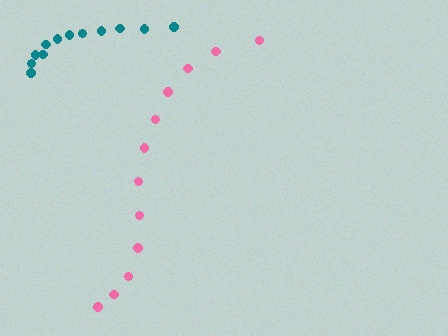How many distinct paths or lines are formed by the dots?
There are 2 distinct paths.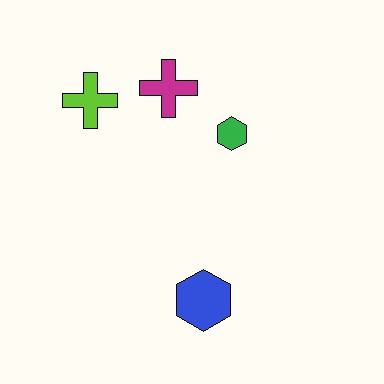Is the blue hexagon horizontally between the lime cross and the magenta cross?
No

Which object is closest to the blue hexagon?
The green hexagon is closest to the blue hexagon.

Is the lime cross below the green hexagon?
No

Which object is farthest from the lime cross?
The blue hexagon is farthest from the lime cross.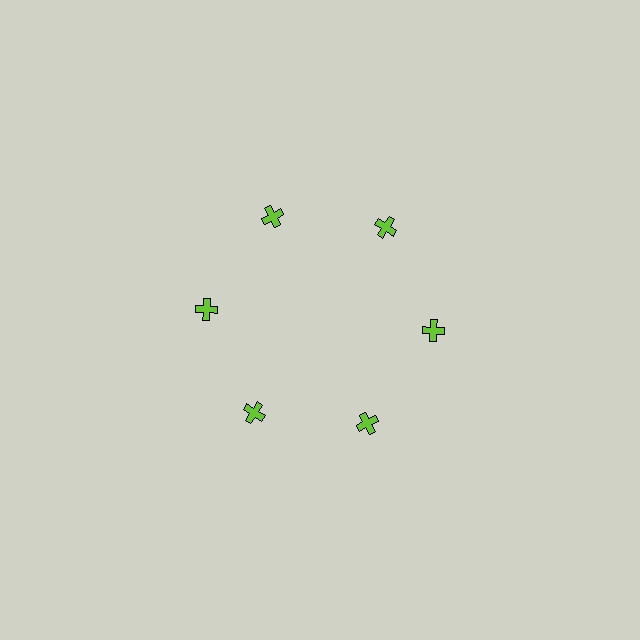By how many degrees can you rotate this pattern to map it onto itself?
The pattern maps onto itself every 60 degrees of rotation.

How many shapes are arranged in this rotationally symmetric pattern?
There are 6 shapes, arranged in 6 groups of 1.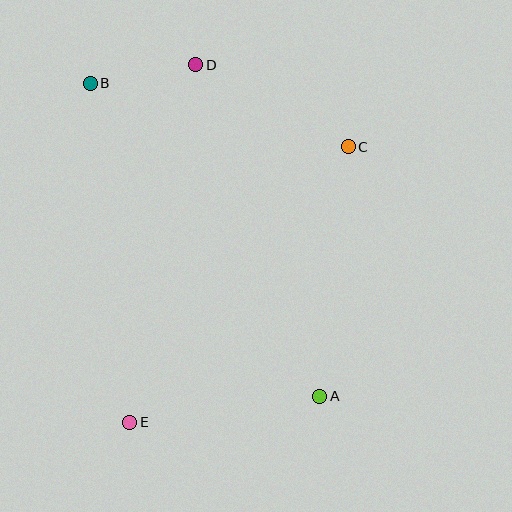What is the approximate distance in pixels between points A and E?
The distance between A and E is approximately 192 pixels.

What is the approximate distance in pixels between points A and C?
The distance between A and C is approximately 251 pixels.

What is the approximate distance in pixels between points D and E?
The distance between D and E is approximately 363 pixels.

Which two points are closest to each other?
Points B and D are closest to each other.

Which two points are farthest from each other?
Points A and B are farthest from each other.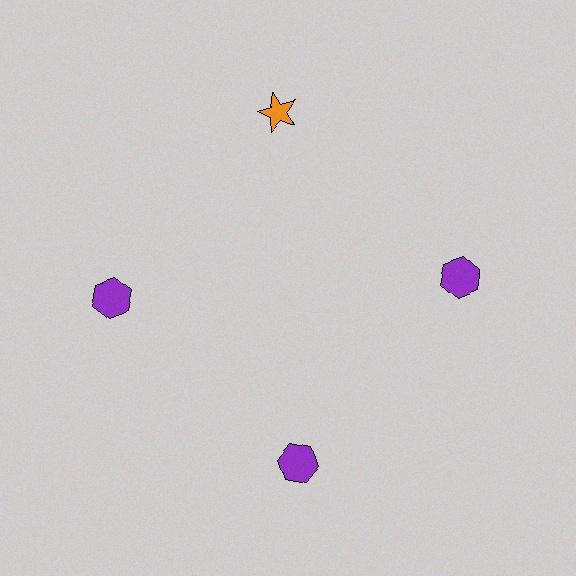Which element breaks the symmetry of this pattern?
The orange star at roughly the 12 o'clock position breaks the symmetry. All other shapes are purple hexagons.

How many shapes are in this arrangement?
There are 4 shapes arranged in a ring pattern.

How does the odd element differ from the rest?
It differs in both color (orange instead of purple) and shape (star instead of hexagon).